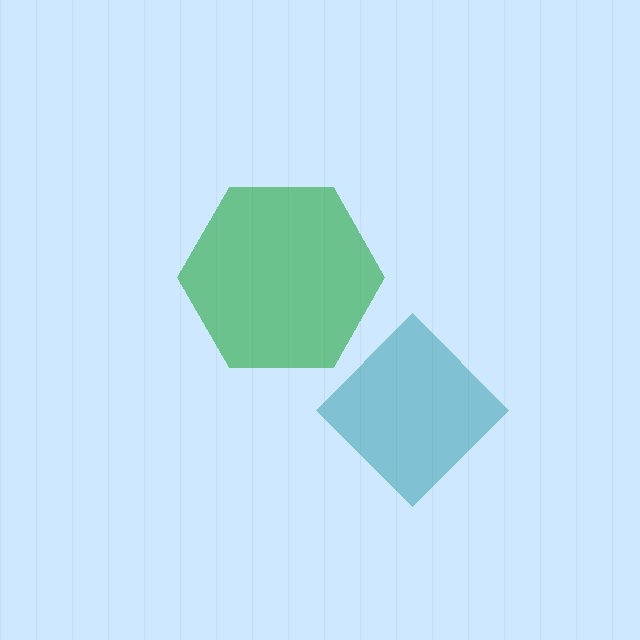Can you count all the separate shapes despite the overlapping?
Yes, there are 2 separate shapes.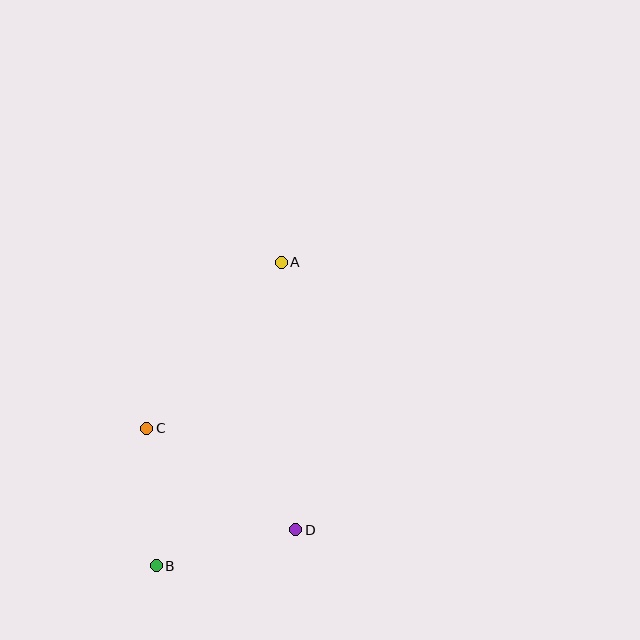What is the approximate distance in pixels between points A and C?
The distance between A and C is approximately 214 pixels.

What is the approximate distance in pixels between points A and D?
The distance between A and D is approximately 268 pixels.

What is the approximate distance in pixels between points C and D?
The distance between C and D is approximately 180 pixels.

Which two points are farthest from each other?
Points A and B are farthest from each other.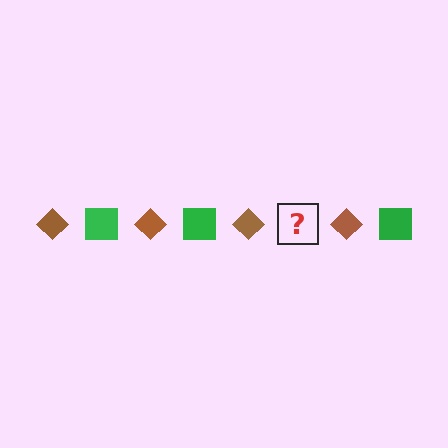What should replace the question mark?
The question mark should be replaced with a green square.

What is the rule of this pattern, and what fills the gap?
The rule is that the pattern alternates between brown diamond and green square. The gap should be filled with a green square.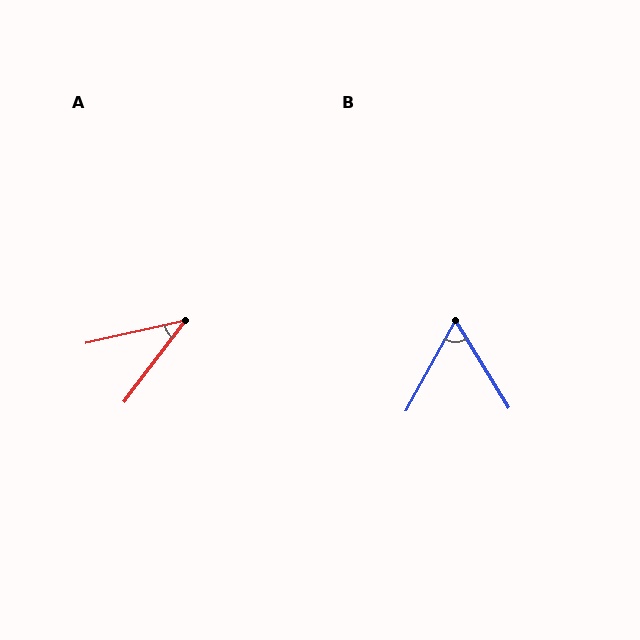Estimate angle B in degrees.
Approximately 60 degrees.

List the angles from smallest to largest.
A (40°), B (60°).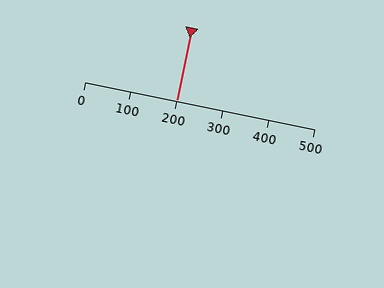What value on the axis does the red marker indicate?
The marker indicates approximately 200.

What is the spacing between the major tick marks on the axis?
The major ticks are spaced 100 apart.